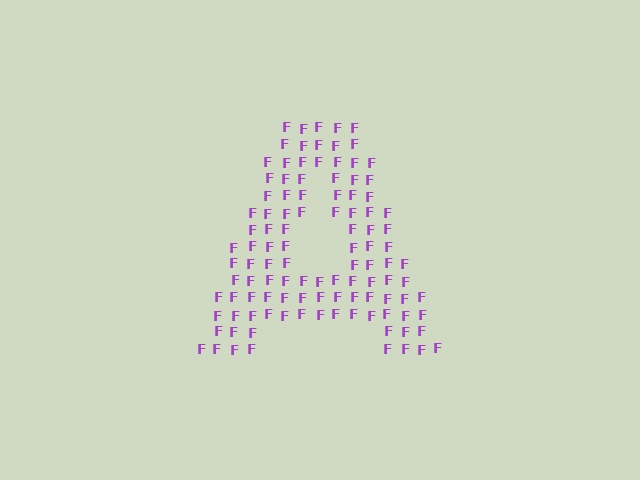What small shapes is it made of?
It is made of small letter F's.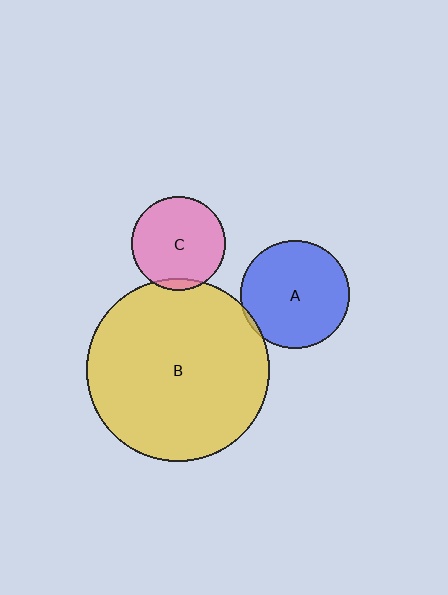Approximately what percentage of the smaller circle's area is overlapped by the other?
Approximately 5%.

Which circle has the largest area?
Circle B (yellow).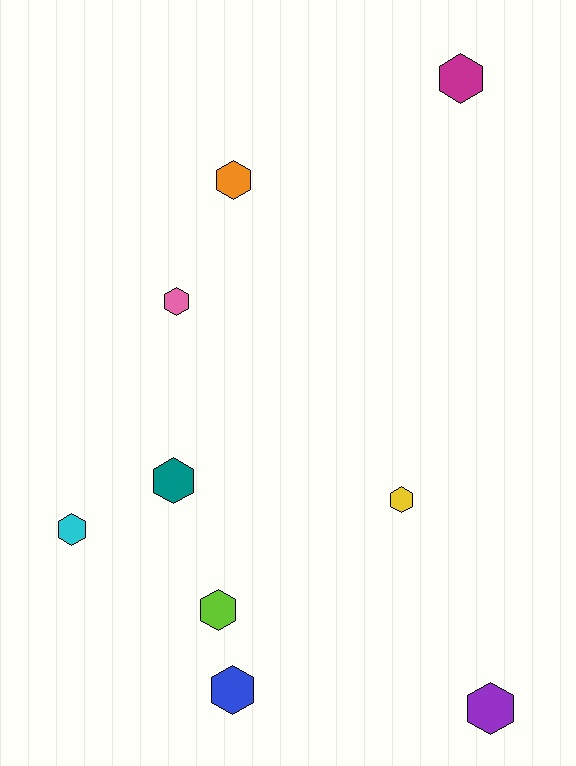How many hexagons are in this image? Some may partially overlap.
There are 9 hexagons.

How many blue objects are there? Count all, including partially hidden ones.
There is 1 blue object.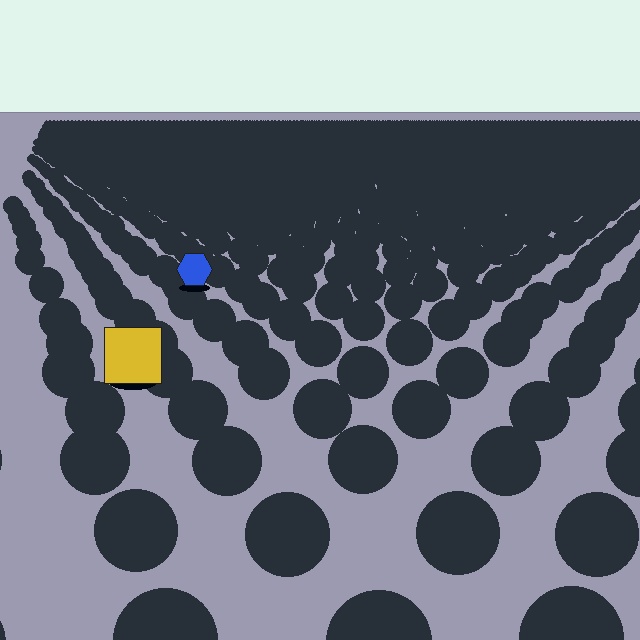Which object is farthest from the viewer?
The blue hexagon is farthest from the viewer. It appears smaller and the ground texture around it is denser.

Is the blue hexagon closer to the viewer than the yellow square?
No. The yellow square is closer — you can tell from the texture gradient: the ground texture is coarser near it.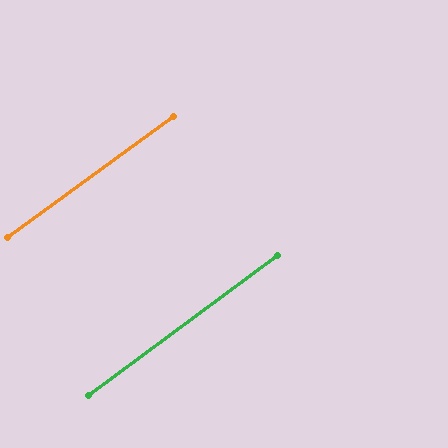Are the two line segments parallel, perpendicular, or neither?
Parallel — their directions differ by only 0.5°.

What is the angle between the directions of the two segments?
Approximately 0 degrees.